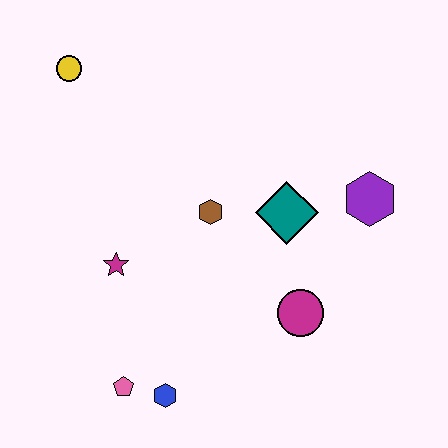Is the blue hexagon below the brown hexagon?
Yes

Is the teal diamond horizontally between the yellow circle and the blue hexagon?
No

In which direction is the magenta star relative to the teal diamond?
The magenta star is to the left of the teal diamond.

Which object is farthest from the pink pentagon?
The yellow circle is farthest from the pink pentagon.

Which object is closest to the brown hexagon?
The teal diamond is closest to the brown hexagon.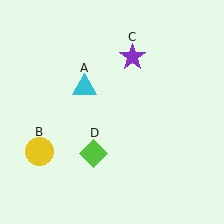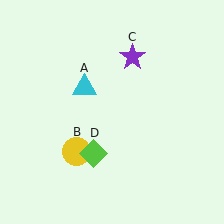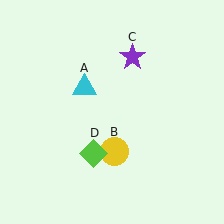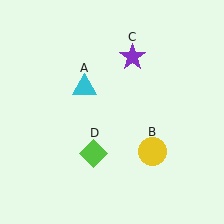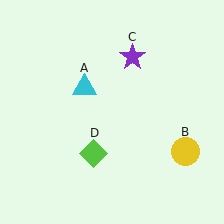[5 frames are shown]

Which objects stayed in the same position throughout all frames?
Cyan triangle (object A) and purple star (object C) and lime diamond (object D) remained stationary.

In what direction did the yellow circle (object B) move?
The yellow circle (object B) moved right.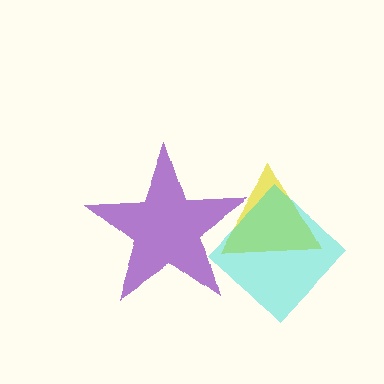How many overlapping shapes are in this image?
There are 3 overlapping shapes in the image.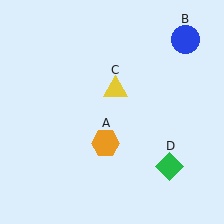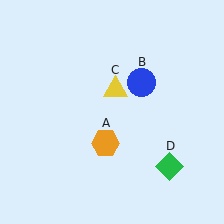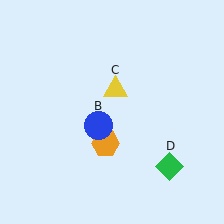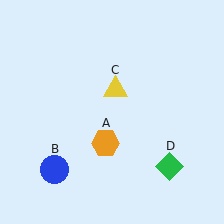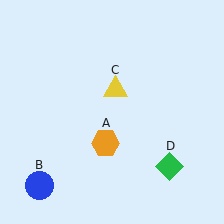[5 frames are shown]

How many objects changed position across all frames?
1 object changed position: blue circle (object B).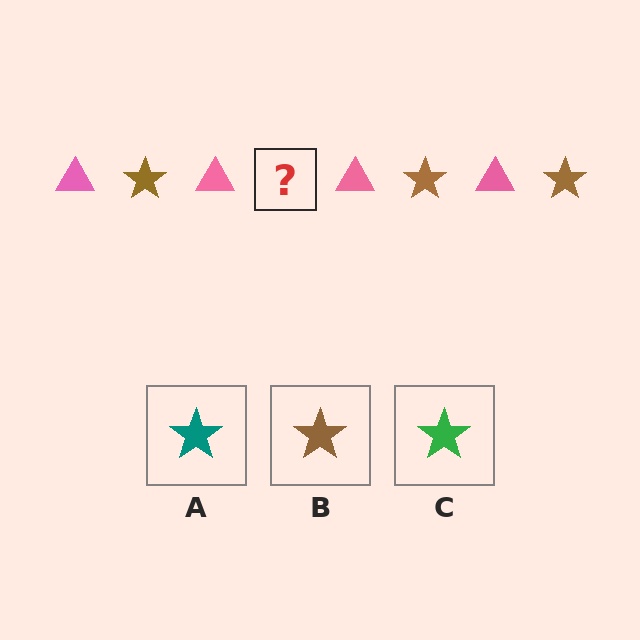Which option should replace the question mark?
Option B.